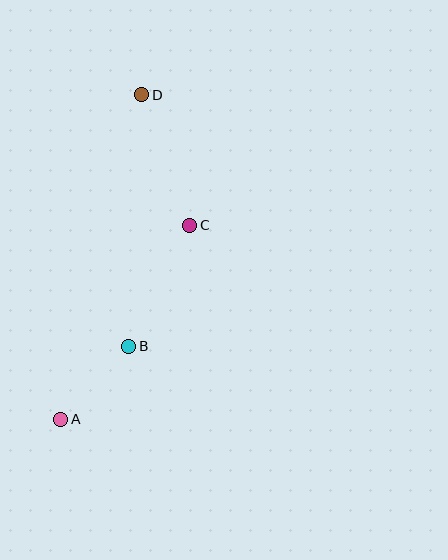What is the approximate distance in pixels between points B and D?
The distance between B and D is approximately 252 pixels.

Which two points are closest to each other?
Points A and B are closest to each other.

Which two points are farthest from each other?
Points A and D are farthest from each other.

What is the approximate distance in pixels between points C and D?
The distance between C and D is approximately 139 pixels.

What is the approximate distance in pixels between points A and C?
The distance between A and C is approximately 233 pixels.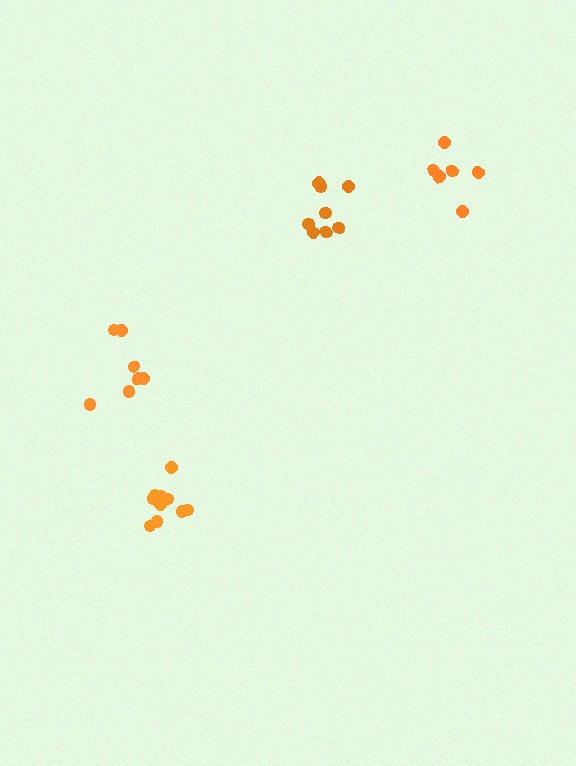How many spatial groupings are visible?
There are 4 spatial groupings.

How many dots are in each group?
Group 1: 10 dots, Group 2: 8 dots, Group 3: 6 dots, Group 4: 7 dots (31 total).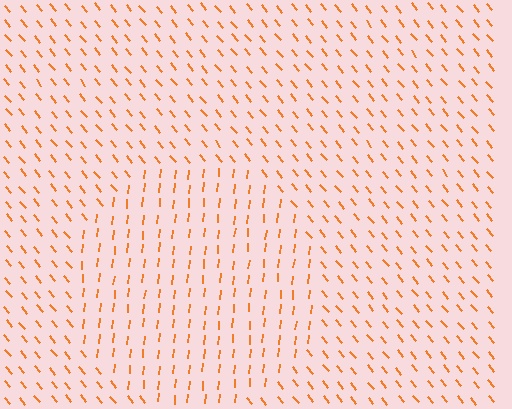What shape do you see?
I see a circle.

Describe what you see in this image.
The image is filled with small orange line segments. A circle region in the image has lines oriented differently from the surrounding lines, creating a visible texture boundary.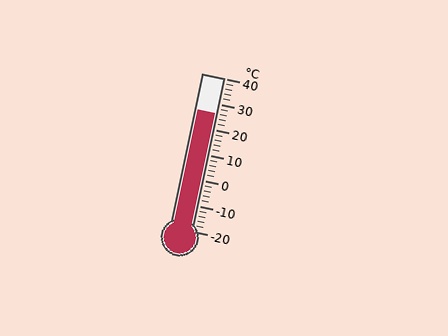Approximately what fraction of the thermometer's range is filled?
The thermometer is filled to approximately 75% of its range.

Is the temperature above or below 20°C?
The temperature is above 20°C.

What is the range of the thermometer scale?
The thermometer scale ranges from -20°C to 40°C.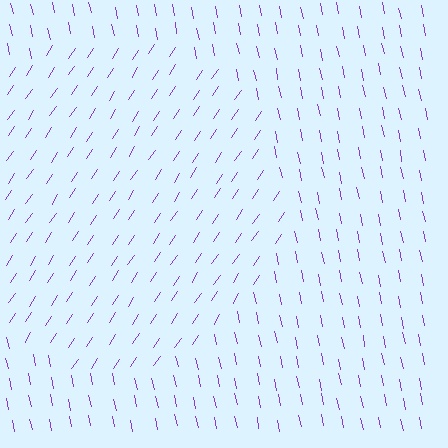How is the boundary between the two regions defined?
The boundary is defined purely by a change in line orientation (approximately 45 degrees difference). All lines are the same color and thickness.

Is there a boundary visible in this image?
Yes, there is a texture boundary formed by a change in line orientation.